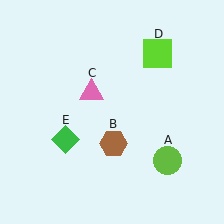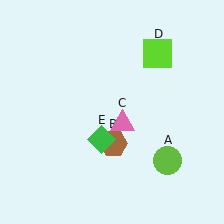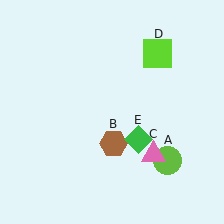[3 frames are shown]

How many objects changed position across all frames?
2 objects changed position: pink triangle (object C), green diamond (object E).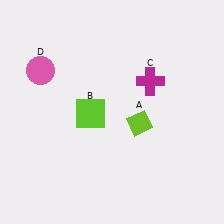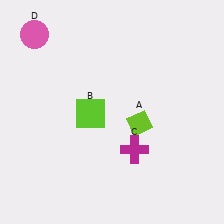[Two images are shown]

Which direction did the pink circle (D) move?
The pink circle (D) moved up.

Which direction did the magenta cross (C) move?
The magenta cross (C) moved down.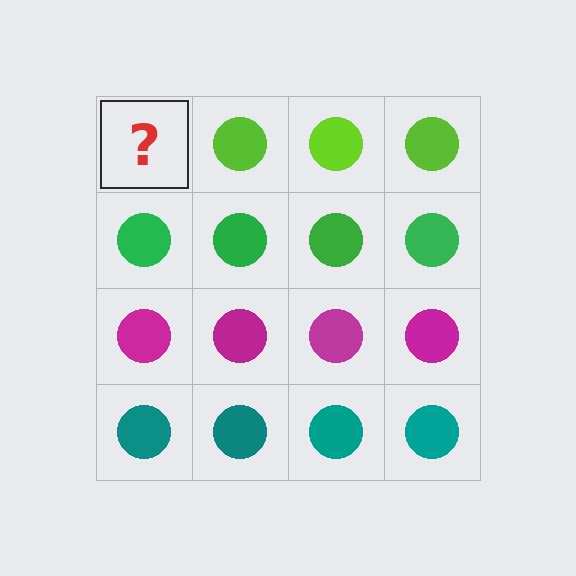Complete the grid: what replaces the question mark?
The question mark should be replaced with a lime circle.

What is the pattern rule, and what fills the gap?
The rule is that each row has a consistent color. The gap should be filled with a lime circle.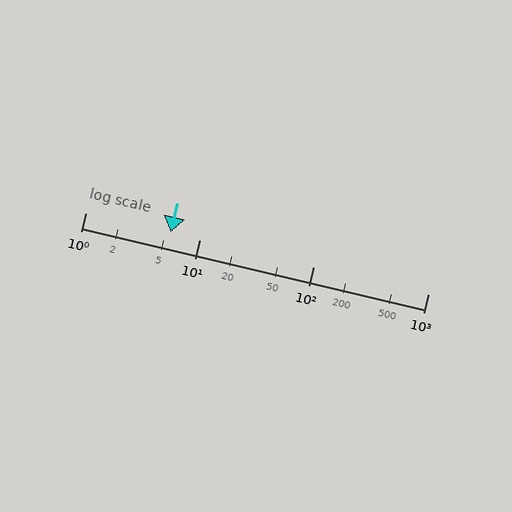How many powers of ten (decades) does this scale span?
The scale spans 3 decades, from 1 to 1000.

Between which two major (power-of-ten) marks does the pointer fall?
The pointer is between 1 and 10.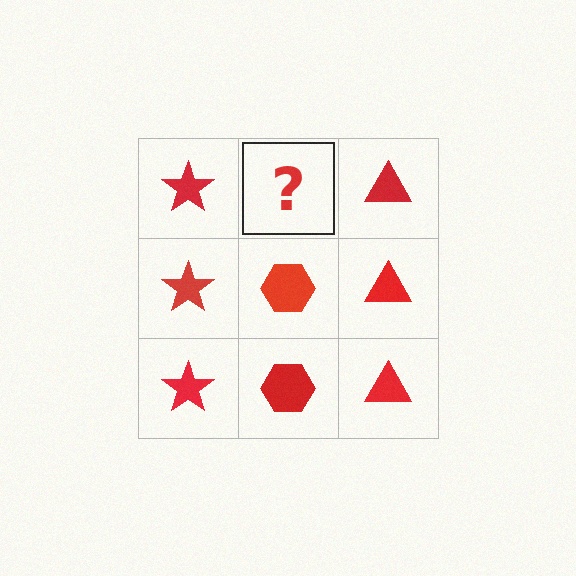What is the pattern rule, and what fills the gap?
The rule is that each column has a consistent shape. The gap should be filled with a red hexagon.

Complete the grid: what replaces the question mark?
The question mark should be replaced with a red hexagon.